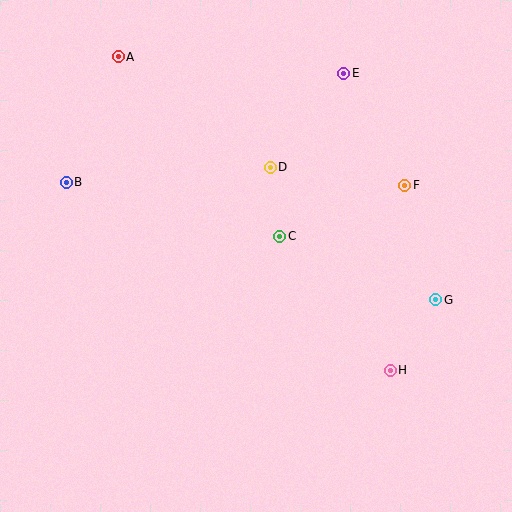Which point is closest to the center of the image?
Point C at (280, 236) is closest to the center.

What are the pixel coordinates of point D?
Point D is at (270, 167).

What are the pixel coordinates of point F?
Point F is at (404, 185).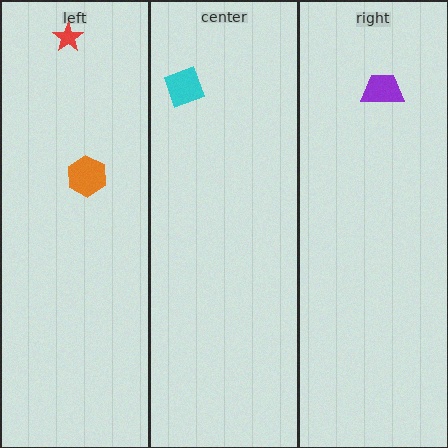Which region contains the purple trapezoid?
The right region.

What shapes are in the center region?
The cyan square.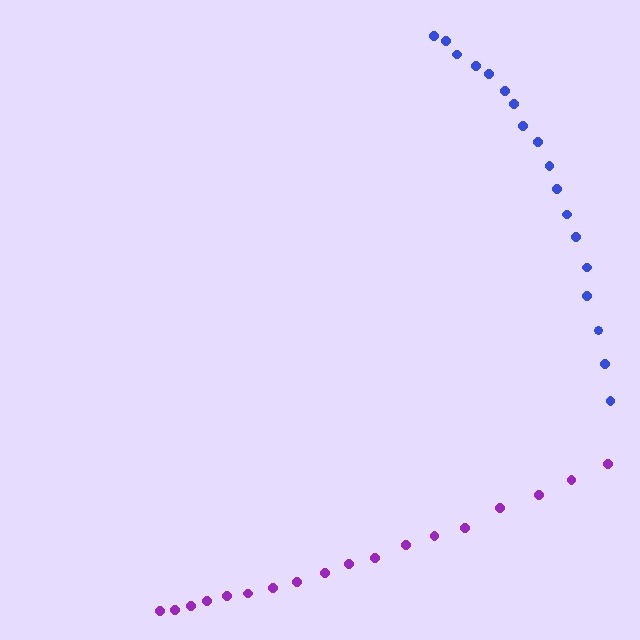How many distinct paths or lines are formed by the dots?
There are 2 distinct paths.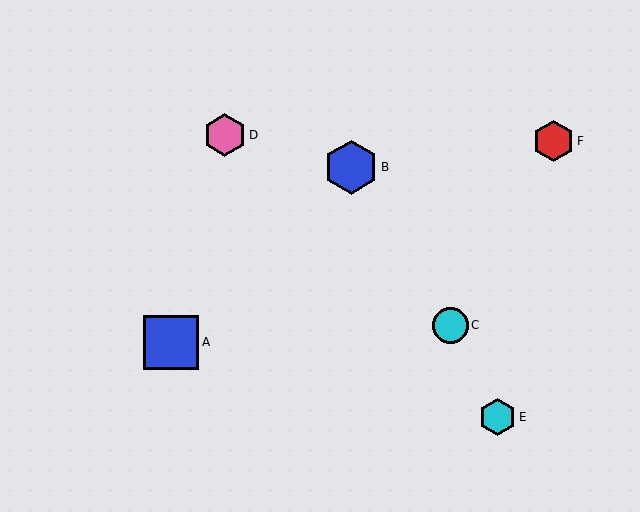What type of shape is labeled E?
Shape E is a cyan hexagon.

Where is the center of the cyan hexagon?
The center of the cyan hexagon is at (497, 417).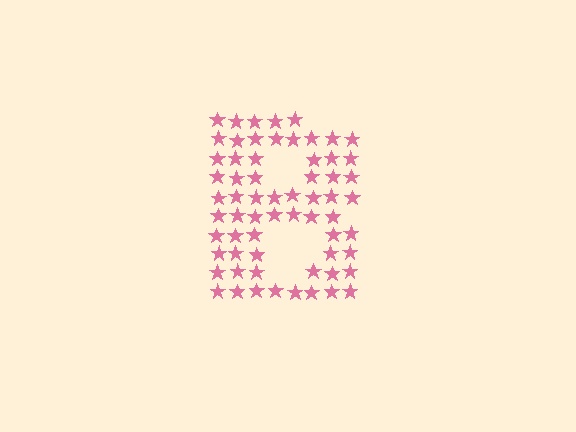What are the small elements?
The small elements are stars.